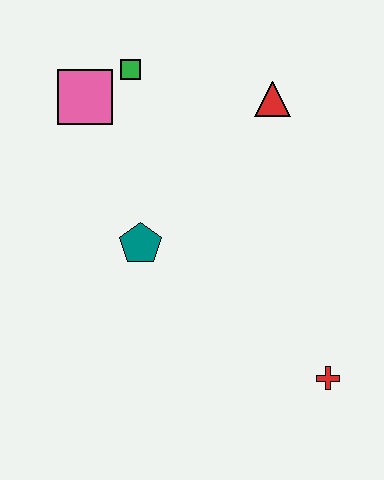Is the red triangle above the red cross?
Yes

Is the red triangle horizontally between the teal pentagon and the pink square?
No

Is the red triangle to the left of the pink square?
No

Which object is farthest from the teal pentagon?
The red cross is farthest from the teal pentagon.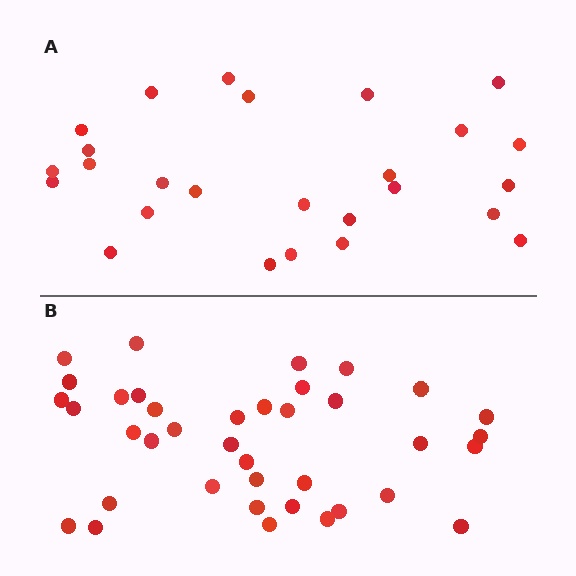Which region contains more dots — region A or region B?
Region B (the bottom region) has more dots.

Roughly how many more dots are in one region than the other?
Region B has roughly 12 or so more dots than region A.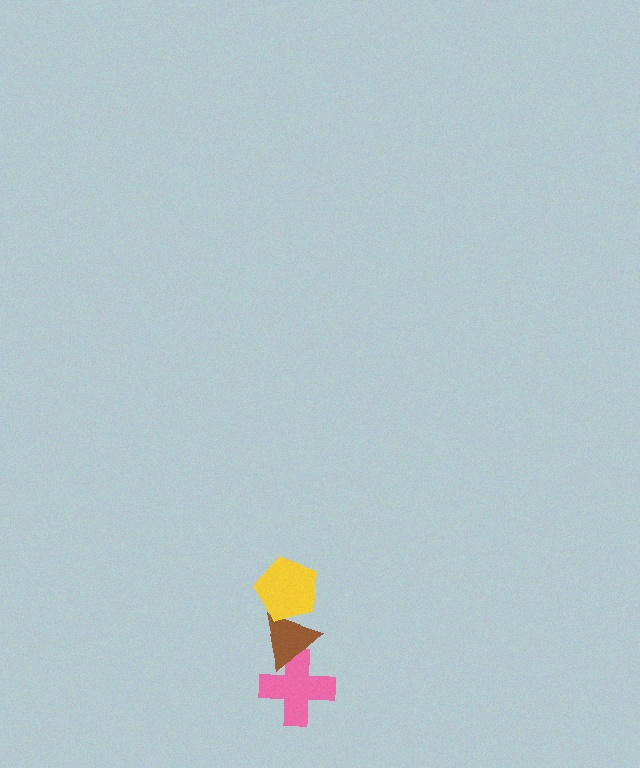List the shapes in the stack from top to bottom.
From top to bottom: the yellow pentagon, the brown triangle, the pink cross.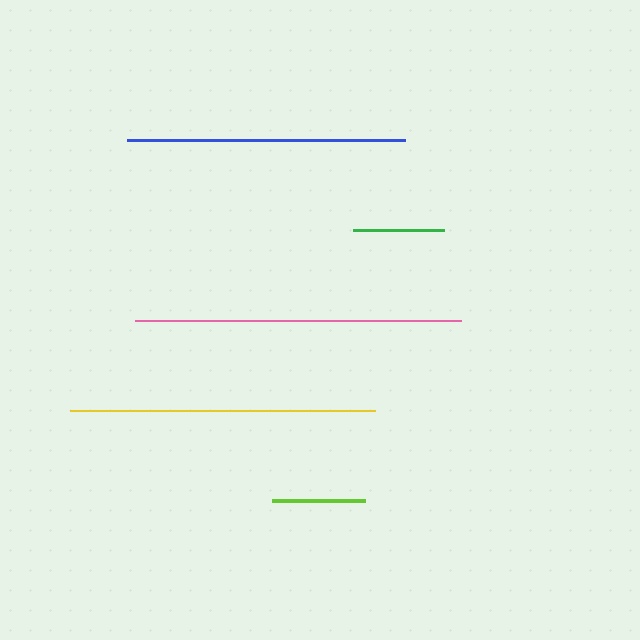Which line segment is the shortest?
The green line is the shortest at approximately 91 pixels.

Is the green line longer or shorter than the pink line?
The pink line is longer than the green line.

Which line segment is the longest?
The pink line is the longest at approximately 326 pixels.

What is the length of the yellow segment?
The yellow segment is approximately 305 pixels long.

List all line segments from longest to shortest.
From longest to shortest: pink, yellow, blue, lime, green.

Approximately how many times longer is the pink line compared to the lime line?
The pink line is approximately 3.5 times the length of the lime line.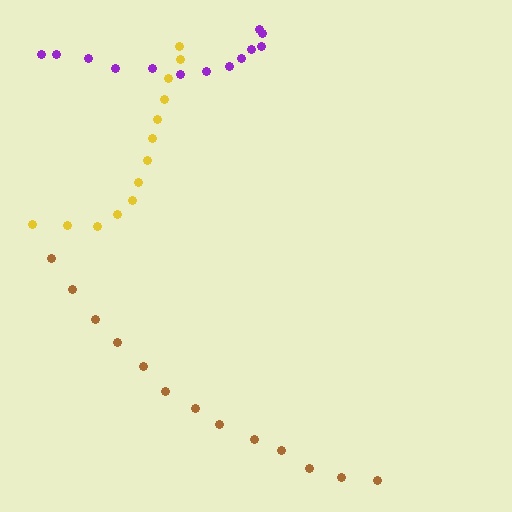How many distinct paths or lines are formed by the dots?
There are 3 distinct paths.